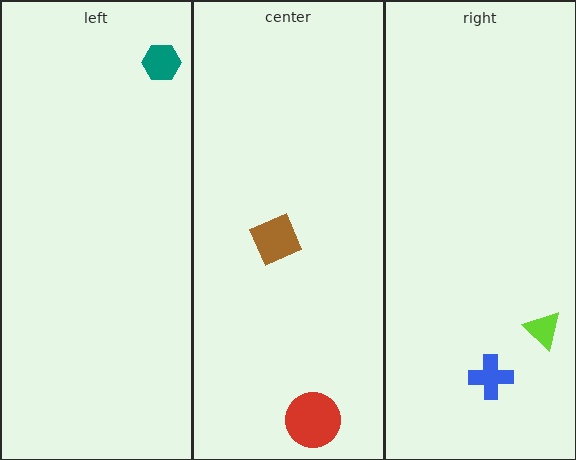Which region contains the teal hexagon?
The left region.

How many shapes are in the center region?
2.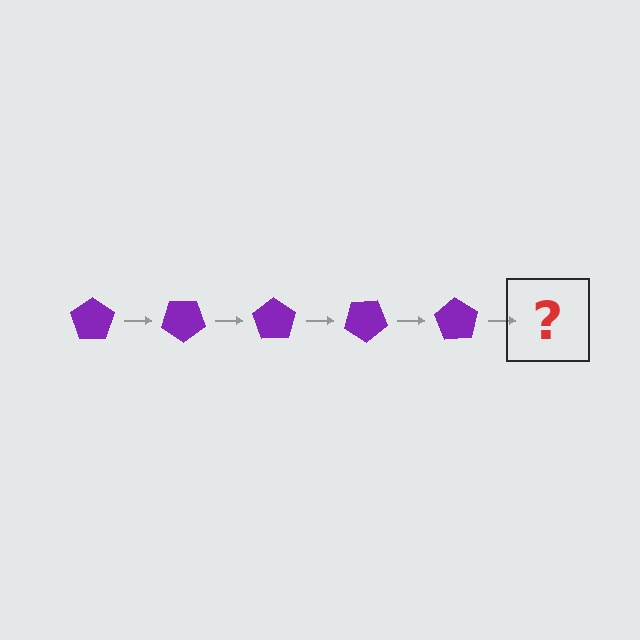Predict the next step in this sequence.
The next step is a purple pentagon rotated 175 degrees.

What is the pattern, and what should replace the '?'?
The pattern is that the pentagon rotates 35 degrees each step. The '?' should be a purple pentagon rotated 175 degrees.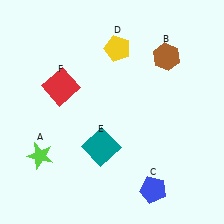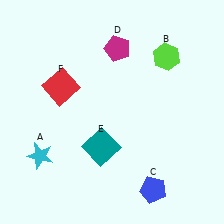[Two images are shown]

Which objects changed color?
A changed from lime to cyan. B changed from brown to lime. D changed from yellow to magenta.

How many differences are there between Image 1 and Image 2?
There are 3 differences between the two images.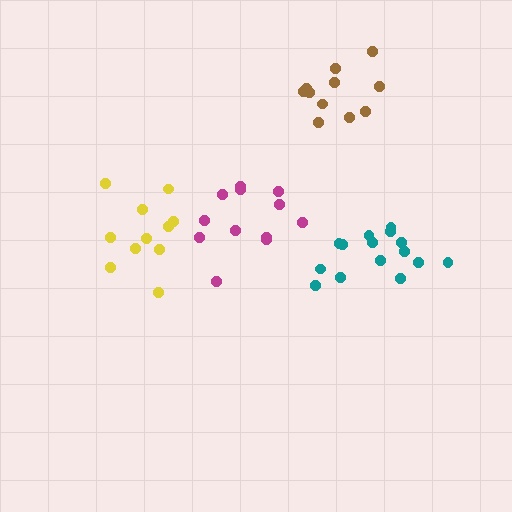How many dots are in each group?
Group 1: 15 dots, Group 2: 12 dots, Group 3: 11 dots, Group 4: 11 dots (49 total).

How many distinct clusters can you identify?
There are 4 distinct clusters.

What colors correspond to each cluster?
The clusters are colored: teal, magenta, yellow, brown.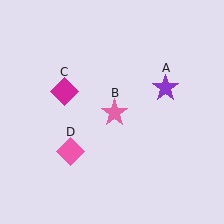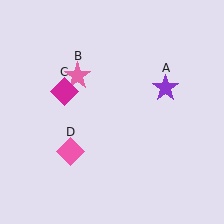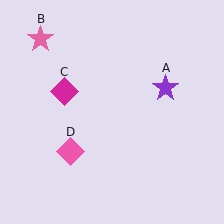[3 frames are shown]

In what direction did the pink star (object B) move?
The pink star (object B) moved up and to the left.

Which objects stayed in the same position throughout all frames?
Purple star (object A) and magenta diamond (object C) and pink diamond (object D) remained stationary.